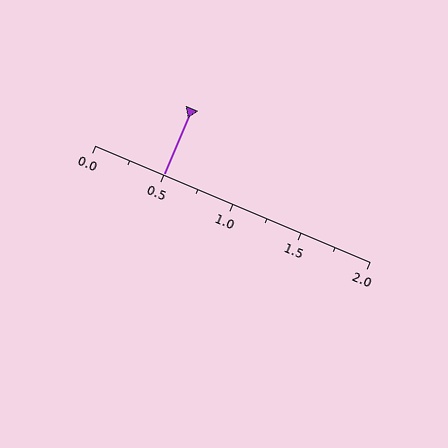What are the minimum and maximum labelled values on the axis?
The axis runs from 0.0 to 2.0.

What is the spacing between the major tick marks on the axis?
The major ticks are spaced 0.5 apart.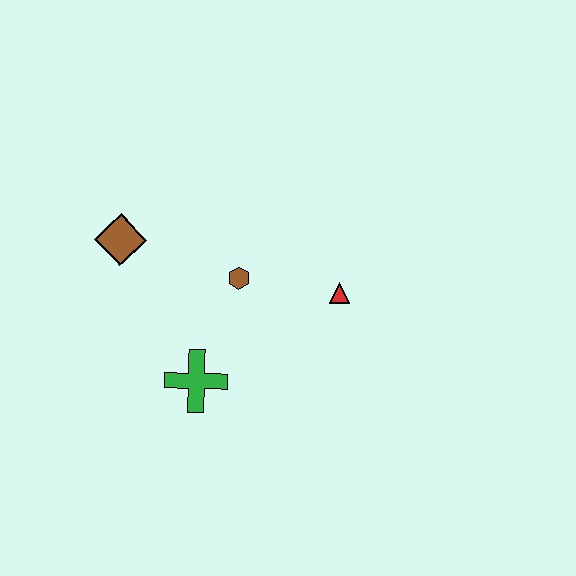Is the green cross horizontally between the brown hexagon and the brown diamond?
Yes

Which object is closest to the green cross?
The brown hexagon is closest to the green cross.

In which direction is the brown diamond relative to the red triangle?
The brown diamond is to the left of the red triangle.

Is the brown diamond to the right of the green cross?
No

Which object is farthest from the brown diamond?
The red triangle is farthest from the brown diamond.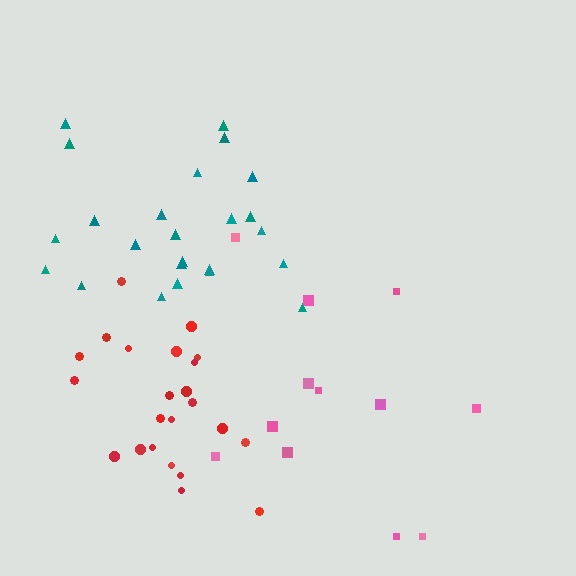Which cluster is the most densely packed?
Teal.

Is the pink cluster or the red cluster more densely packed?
Red.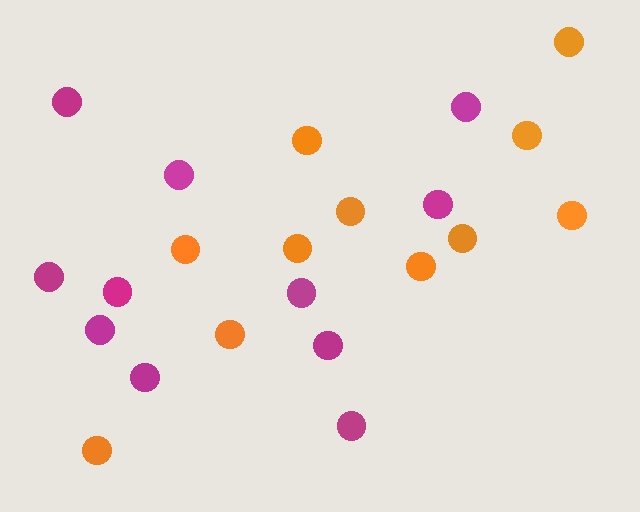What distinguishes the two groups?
There are 2 groups: one group of orange circles (11) and one group of magenta circles (11).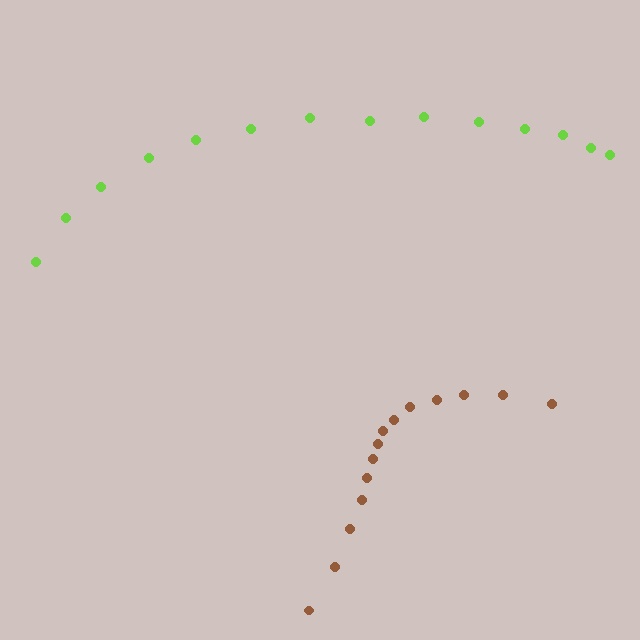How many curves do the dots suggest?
There are 2 distinct paths.